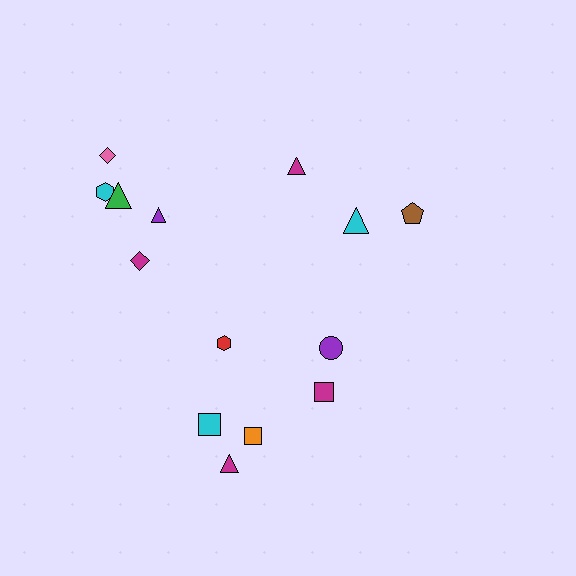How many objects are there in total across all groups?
There are 14 objects.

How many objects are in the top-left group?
There are 5 objects.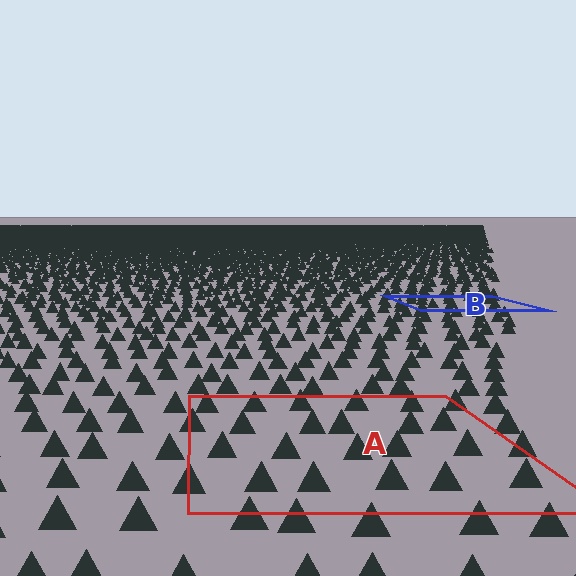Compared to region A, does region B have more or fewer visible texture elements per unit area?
Region B has more texture elements per unit area — they are packed more densely because it is farther away.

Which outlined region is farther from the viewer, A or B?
Region B is farther from the viewer — the texture elements inside it appear smaller and more densely packed.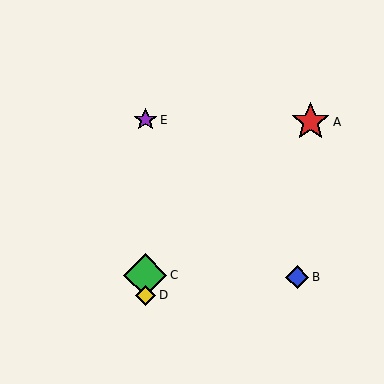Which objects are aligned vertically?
Objects C, D, E are aligned vertically.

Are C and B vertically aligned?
No, C is at x≈145 and B is at x≈297.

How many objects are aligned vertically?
3 objects (C, D, E) are aligned vertically.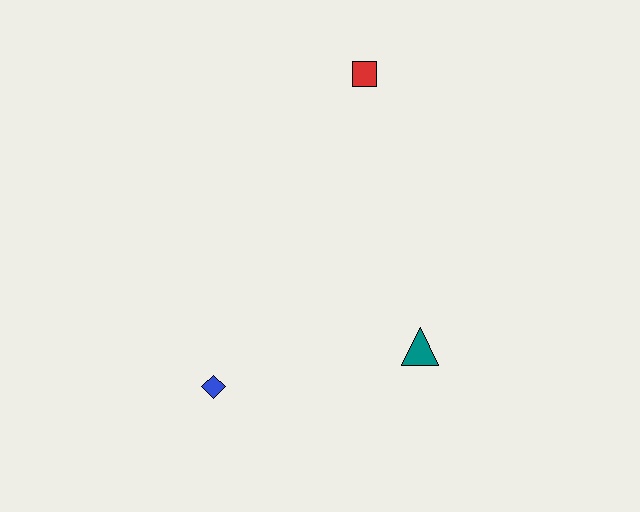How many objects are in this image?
There are 3 objects.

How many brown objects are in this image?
There are no brown objects.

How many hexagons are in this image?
There are no hexagons.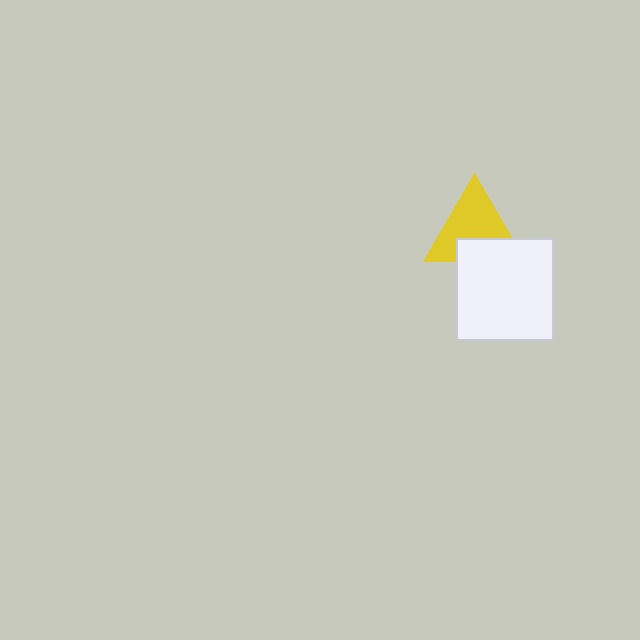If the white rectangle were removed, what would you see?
You would see the complete yellow triangle.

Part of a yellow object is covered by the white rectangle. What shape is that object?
It is a triangle.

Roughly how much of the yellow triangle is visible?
Most of it is visible (roughly 67%).